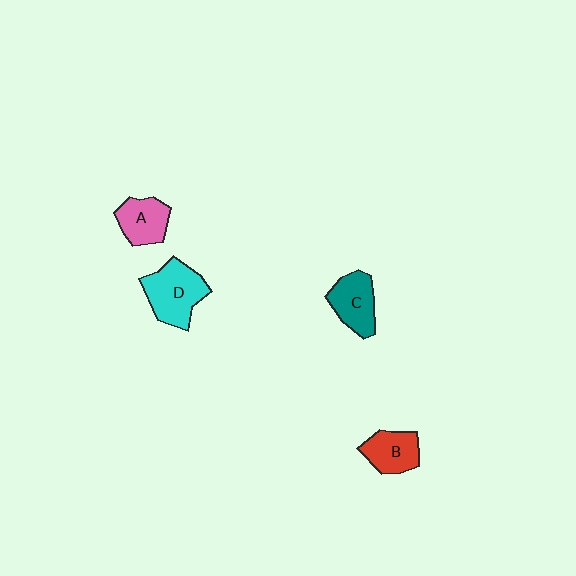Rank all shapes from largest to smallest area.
From largest to smallest: D (cyan), C (teal), A (pink), B (red).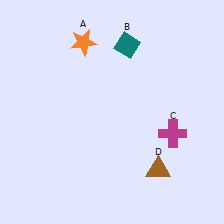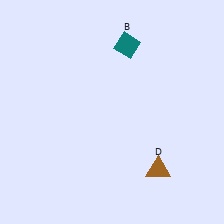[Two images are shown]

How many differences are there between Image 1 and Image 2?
There are 2 differences between the two images.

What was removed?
The orange star (A), the magenta cross (C) were removed in Image 2.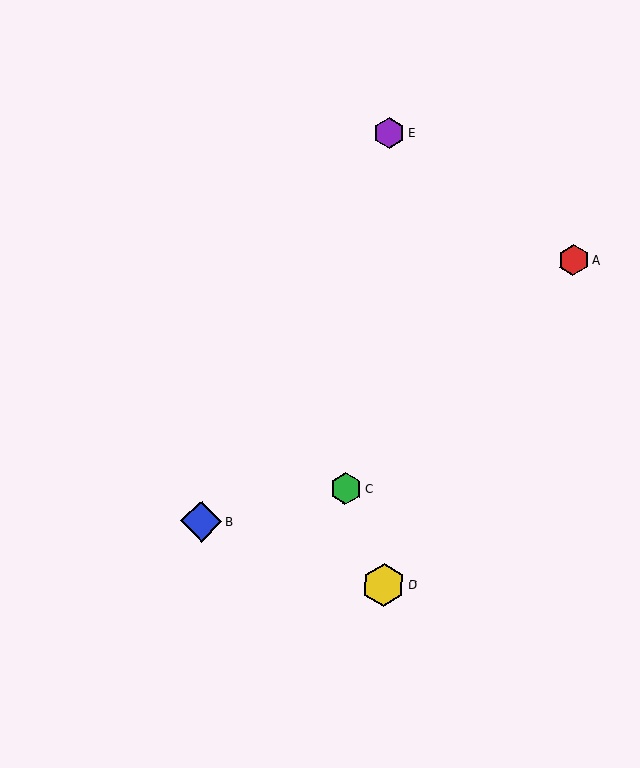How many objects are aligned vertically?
2 objects (D, E) are aligned vertically.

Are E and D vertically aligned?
Yes, both are at x≈389.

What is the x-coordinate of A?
Object A is at x≈573.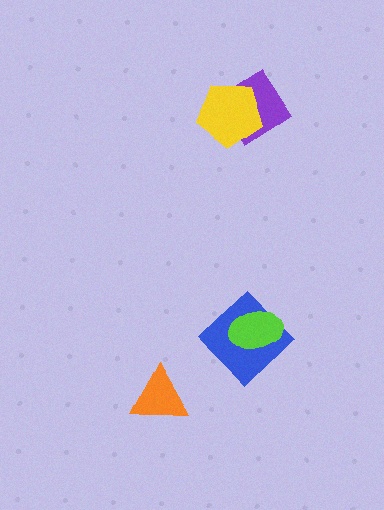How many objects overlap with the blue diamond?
1 object overlaps with the blue diamond.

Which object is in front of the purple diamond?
The yellow pentagon is in front of the purple diamond.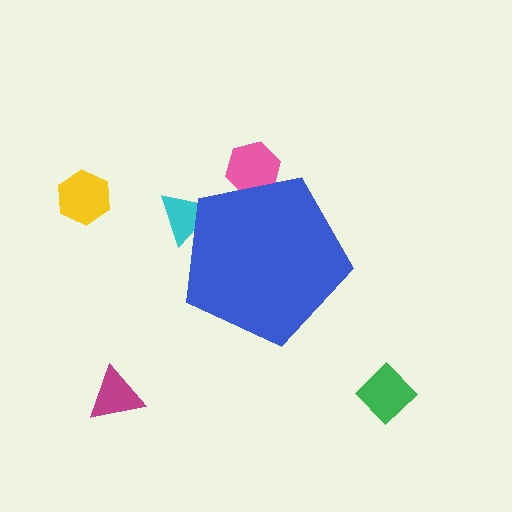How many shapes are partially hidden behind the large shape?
2 shapes are partially hidden.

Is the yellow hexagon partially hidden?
No, the yellow hexagon is fully visible.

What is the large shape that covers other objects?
A blue pentagon.